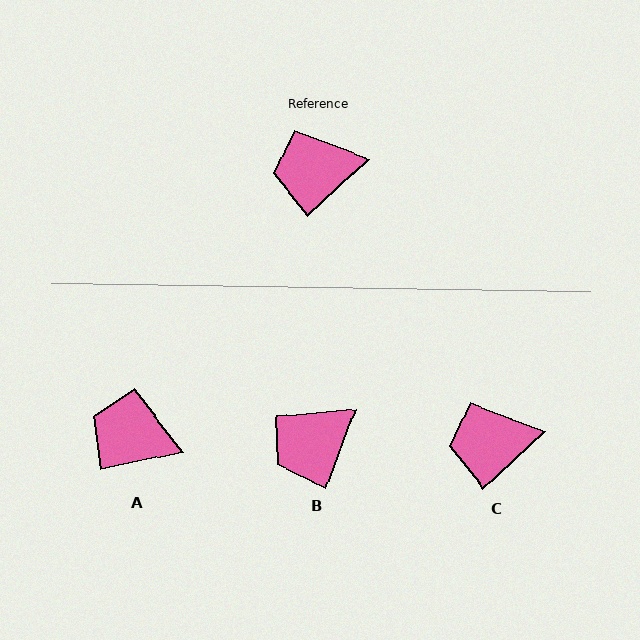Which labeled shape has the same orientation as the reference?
C.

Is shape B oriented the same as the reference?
No, it is off by about 26 degrees.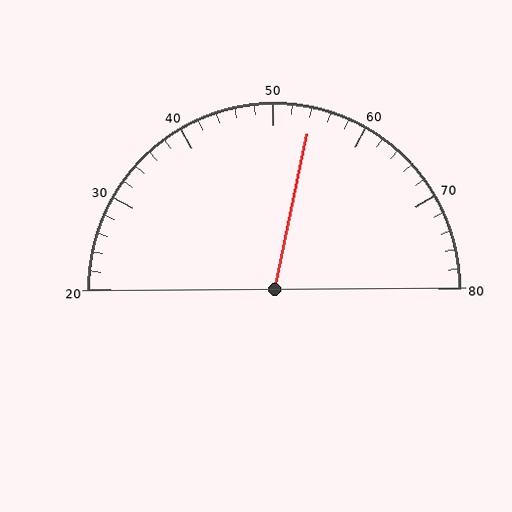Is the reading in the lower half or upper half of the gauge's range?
The reading is in the upper half of the range (20 to 80).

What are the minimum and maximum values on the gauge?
The gauge ranges from 20 to 80.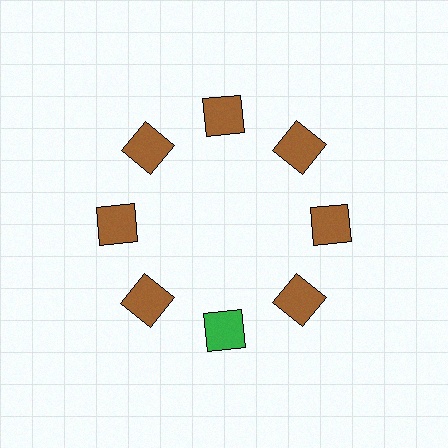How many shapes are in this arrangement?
There are 8 shapes arranged in a ring pattern.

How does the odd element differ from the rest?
It has a different color: green instead of brown.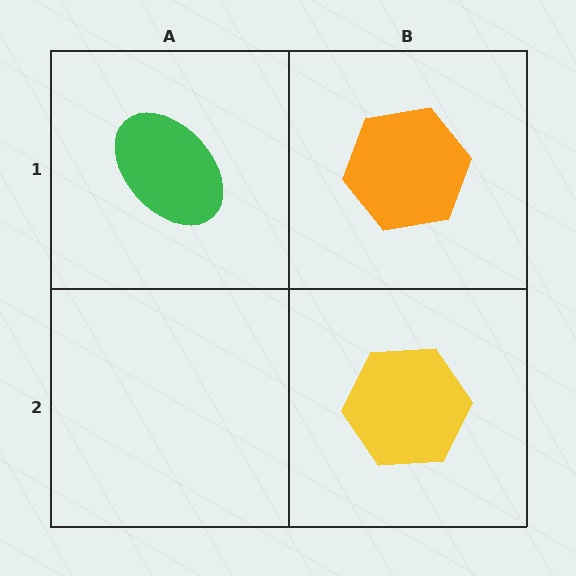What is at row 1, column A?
A green ellipse.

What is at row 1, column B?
An orange hexagon.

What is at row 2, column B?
A yellow hexagon.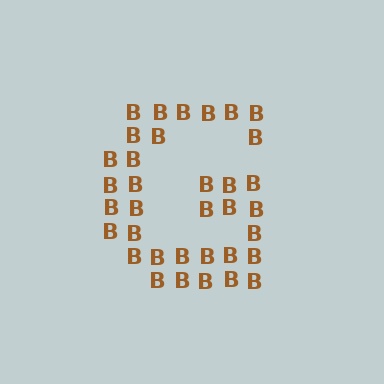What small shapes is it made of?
It is made of small letter B's.